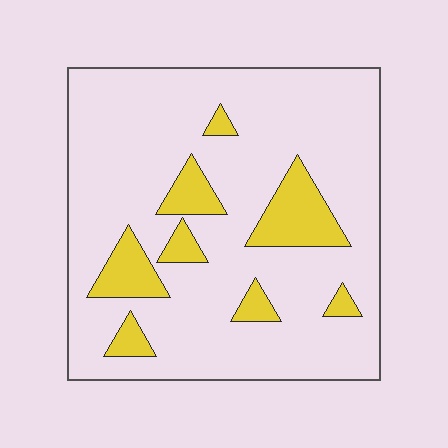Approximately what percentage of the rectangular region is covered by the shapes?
Approximately 15%.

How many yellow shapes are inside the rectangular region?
8.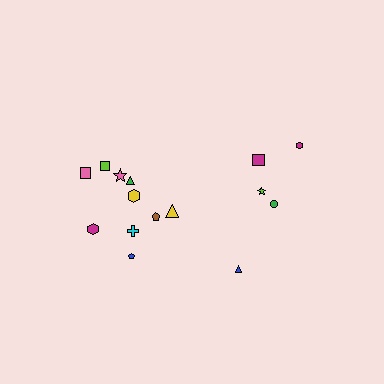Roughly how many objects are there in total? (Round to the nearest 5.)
Roughly 15 objects in total.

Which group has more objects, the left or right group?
The left group.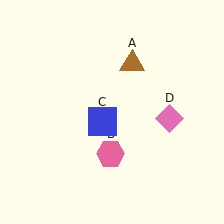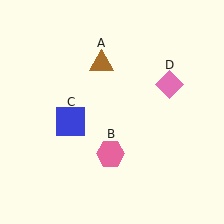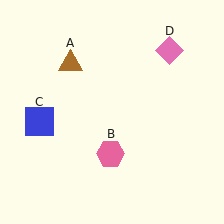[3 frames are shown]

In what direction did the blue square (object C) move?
The blue square (object C) moved left.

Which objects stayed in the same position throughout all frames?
Pink hexagon (object B) remained stationary.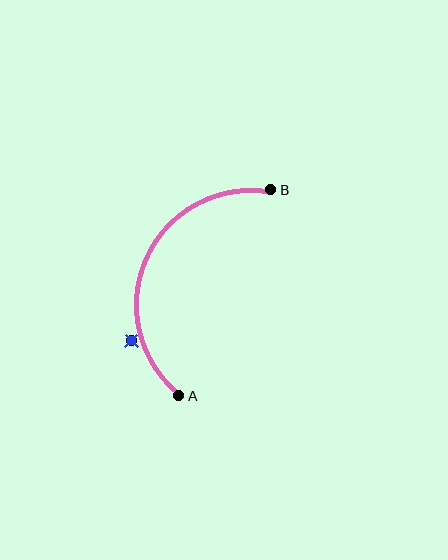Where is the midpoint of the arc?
The arc midpoint is the point on the curve farthest from the straight line joining A and B. It sits to the left of that line.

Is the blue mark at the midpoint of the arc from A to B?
No — the blue mark does not lie on the arc at all. It sits slightly outside the curve.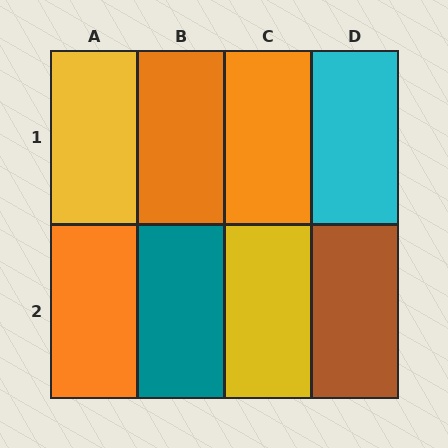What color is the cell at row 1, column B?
Orange.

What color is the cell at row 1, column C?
Orange.